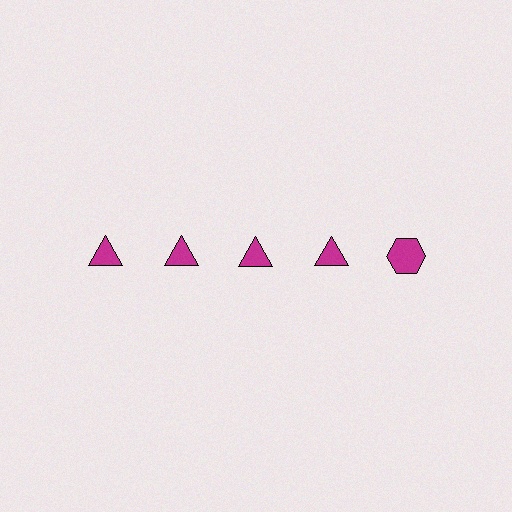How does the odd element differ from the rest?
It has a different shape: hexagon instead of triangle.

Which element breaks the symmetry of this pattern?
The magenta hexagon in the top row, rightmost column breaks the symmetry. All other shapes are magenta triangles.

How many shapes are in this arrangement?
There are 5 shapes arranged in a grid pattern.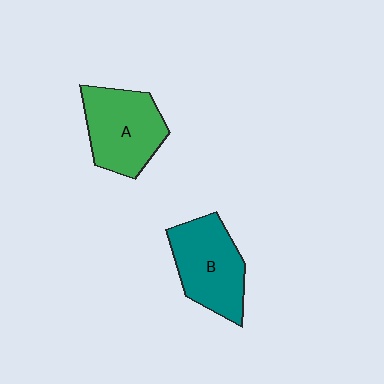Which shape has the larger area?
Shape A (green).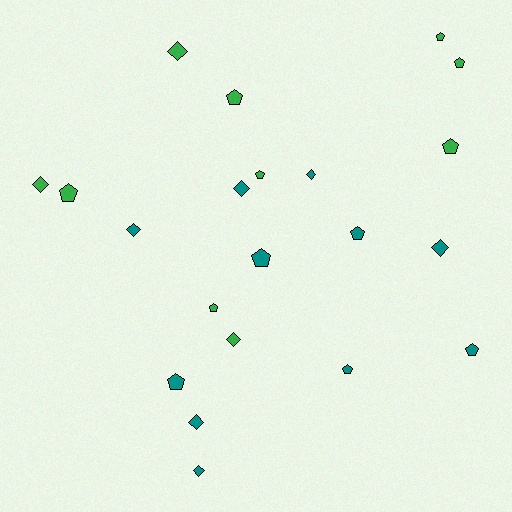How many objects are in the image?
There are 21 objects.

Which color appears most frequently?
Teal, with 11 objects.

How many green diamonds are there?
There are 3 green diamonds.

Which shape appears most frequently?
Pentagon, with 12 objects.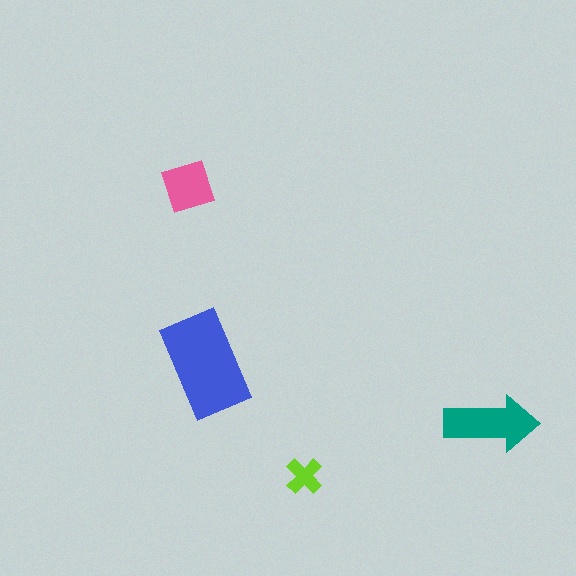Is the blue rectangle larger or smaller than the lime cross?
Larger.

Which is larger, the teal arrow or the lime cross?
The teal arrow.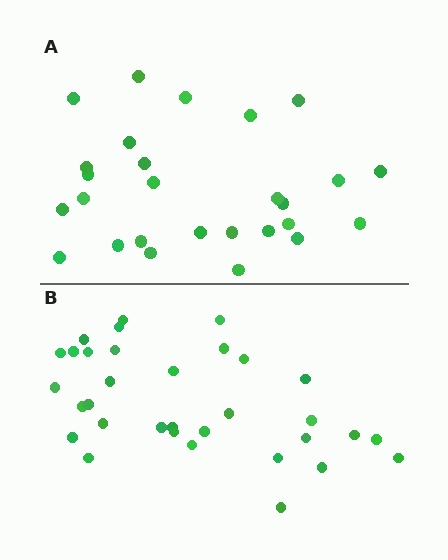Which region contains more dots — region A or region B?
Region B (the bottom region) has more dots.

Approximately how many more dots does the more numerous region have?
Region B has about 6 more dots than region A.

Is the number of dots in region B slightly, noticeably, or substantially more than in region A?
Region B has only slightly more — the two regions are fairly close. The ratio is roughly 1.2 to 1.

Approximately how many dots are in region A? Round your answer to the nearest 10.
About 30 dots. (The exact count is 27, which rounds to 30.)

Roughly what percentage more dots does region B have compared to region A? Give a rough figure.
About 20% more.